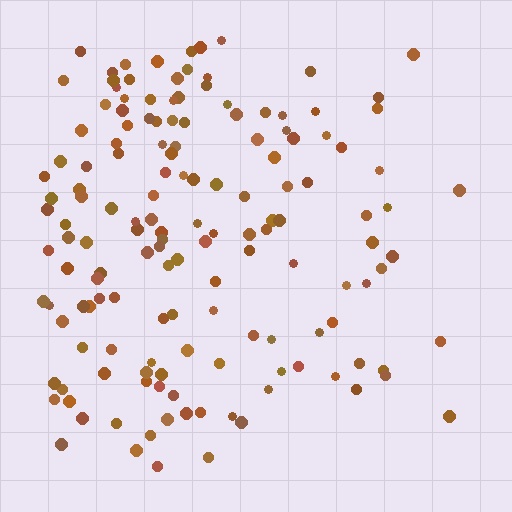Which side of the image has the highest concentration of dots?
The left.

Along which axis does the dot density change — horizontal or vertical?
Horizontal.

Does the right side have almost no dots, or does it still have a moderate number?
Still a moderate number, just noticeably fewer than the left.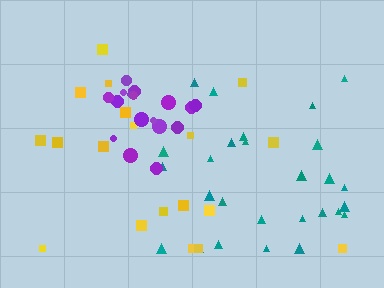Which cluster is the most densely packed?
Purple.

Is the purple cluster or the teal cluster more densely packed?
Purple.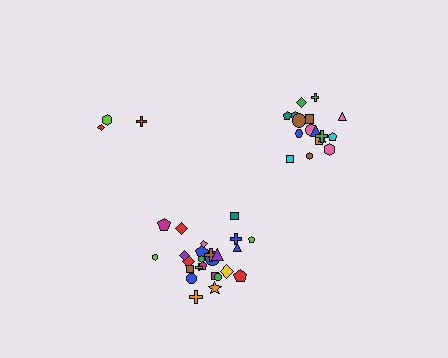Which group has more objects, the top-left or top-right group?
The top-right group.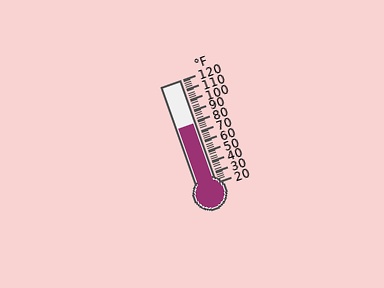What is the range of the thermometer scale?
The thermometer scale ranges from 20°F to 120°F.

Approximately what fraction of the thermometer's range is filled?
The thermometer is filled to approximately 60% of its range.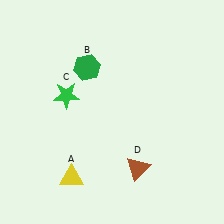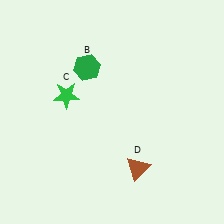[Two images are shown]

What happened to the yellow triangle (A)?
The yellow triangle (A) was removed in Image 2. It was in the bottom-left area of Image 1.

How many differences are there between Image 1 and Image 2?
There is 1 difference between the two images.